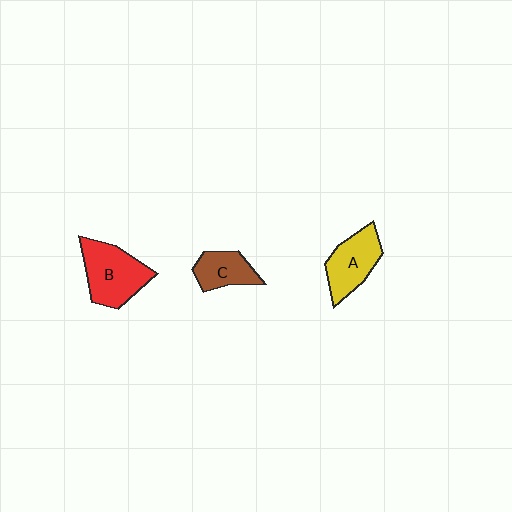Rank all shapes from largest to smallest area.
From largest to smallest: B (red), A (yellow), C (brown).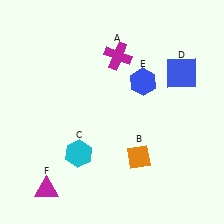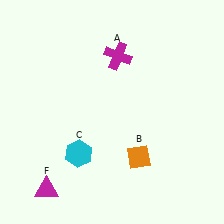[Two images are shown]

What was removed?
The blue square (D), the blue hexagon (E) were removed in Image 2.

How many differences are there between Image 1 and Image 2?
There are 2 differences between the two images.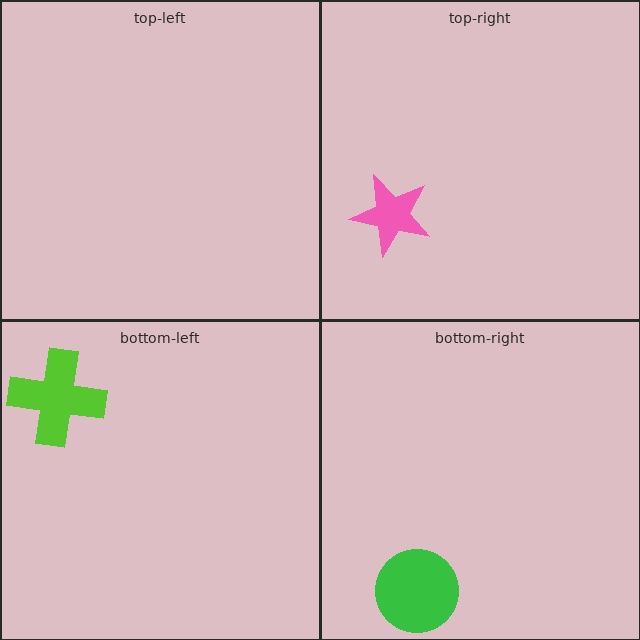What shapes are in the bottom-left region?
The lime cross.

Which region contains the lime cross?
The bottom-left region.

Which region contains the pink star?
The top-right region.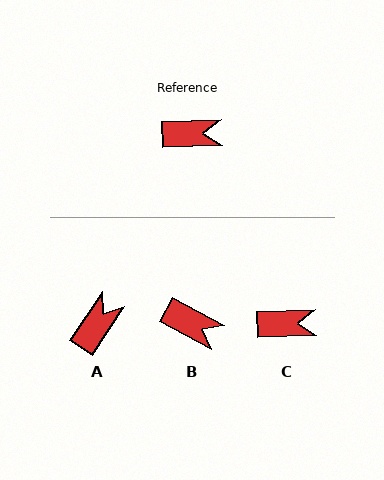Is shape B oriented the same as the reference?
No, it is off by about 30 degrees.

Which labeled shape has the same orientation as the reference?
C.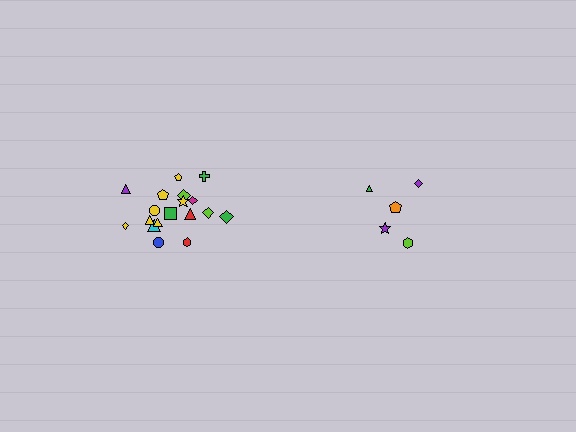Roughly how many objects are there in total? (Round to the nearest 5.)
Roughly 25 objects in total.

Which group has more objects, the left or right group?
The left group.